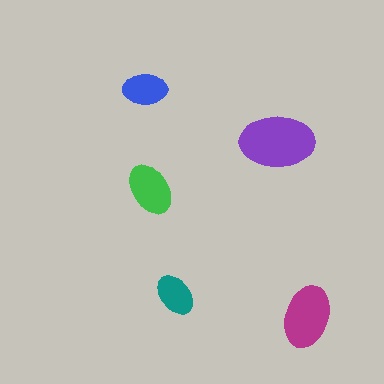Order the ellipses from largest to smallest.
the purple one, the magenta one, the green one, the blue one, the teal one.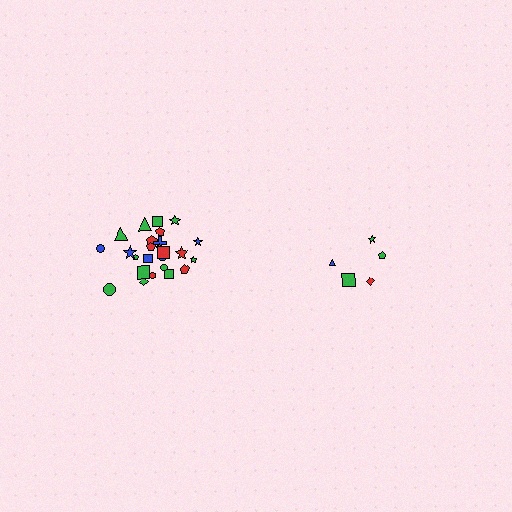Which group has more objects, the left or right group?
The left group.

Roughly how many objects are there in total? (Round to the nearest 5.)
Roughly 30 objects in total.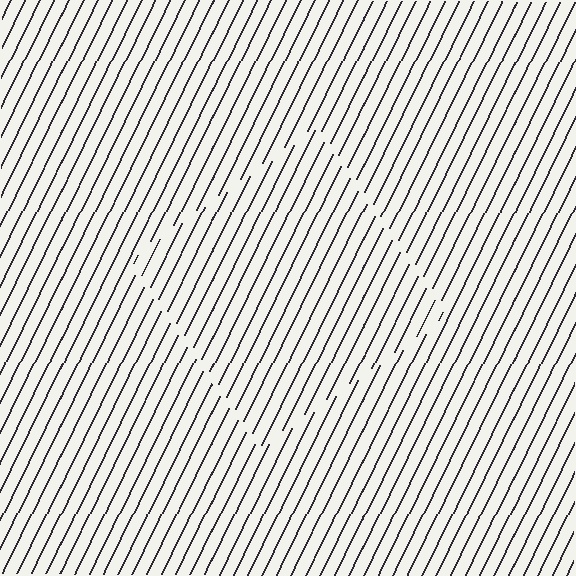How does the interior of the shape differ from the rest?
The interior of the shape contains the same grating, shifted by half a period — the contour is defined by the phase discontinuity where line-ends from the inner and outer gratings abut.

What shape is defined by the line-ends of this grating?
An illusory square. The interior of the shape contains the same grating, shifted by half a period — the contour is defined by the phase discontinuity where line-ends from the inner and outer gratings abut.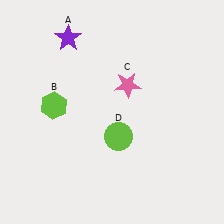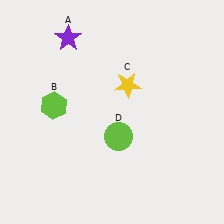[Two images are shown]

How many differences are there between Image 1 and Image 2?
There is 1 difference between the two images.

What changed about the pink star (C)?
In Image 1, C is pink. In Image 2, it changed to yellow.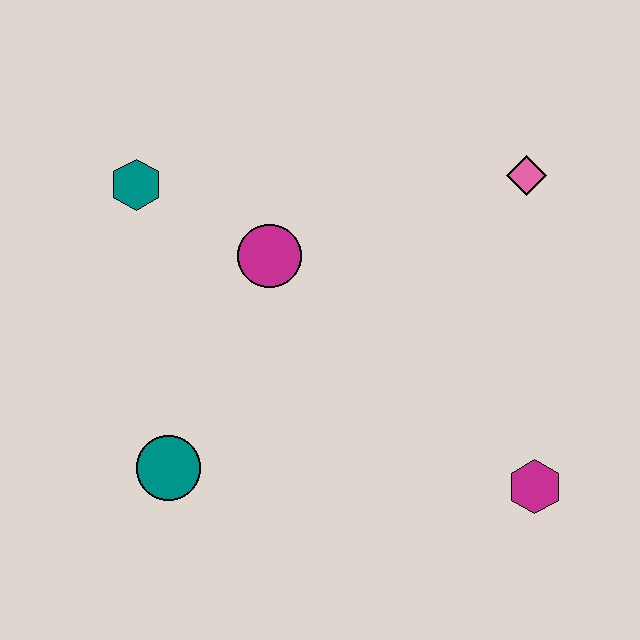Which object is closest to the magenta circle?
The teal hexagon is closest to the magenta circle.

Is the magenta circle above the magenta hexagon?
Yes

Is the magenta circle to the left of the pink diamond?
Yes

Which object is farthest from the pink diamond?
The teal circle is farthest from the pink diamond.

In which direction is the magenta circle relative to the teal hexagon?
The magenta circle is to the right of the teal hexagon.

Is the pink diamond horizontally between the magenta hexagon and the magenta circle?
Yes